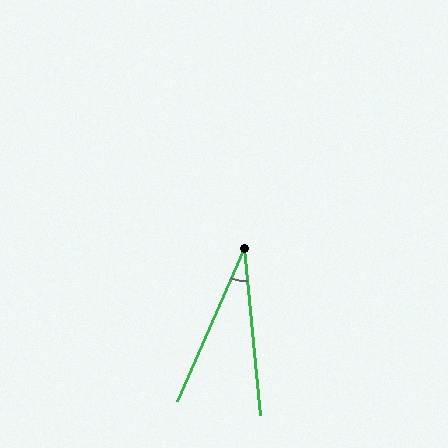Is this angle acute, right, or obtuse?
It is acute.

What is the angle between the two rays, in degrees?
Approximately 29 degrees.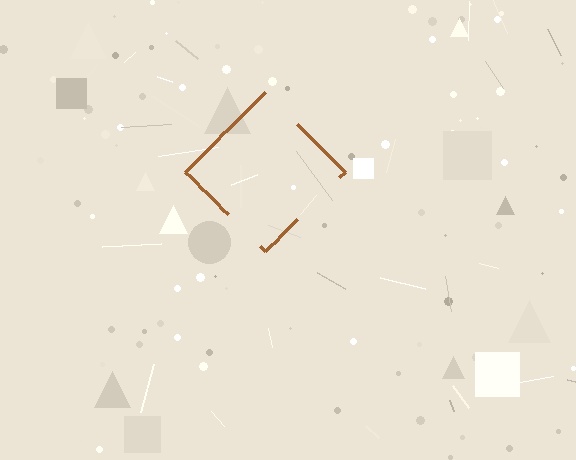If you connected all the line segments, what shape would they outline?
They would outline a diamond.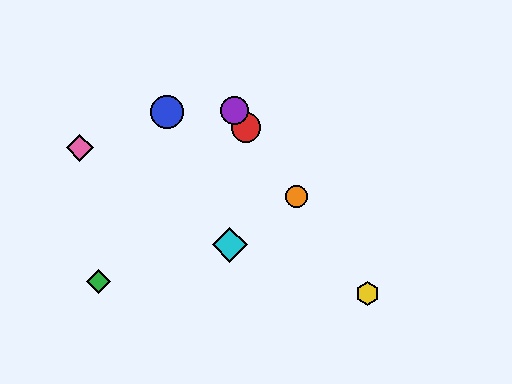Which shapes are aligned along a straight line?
The red circle, the yellow hexagon, the purple circle, the orange circle are aligned along a straight line.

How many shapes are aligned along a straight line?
4 shapes (the red circle, the yellow hexagon, the purple circle, the orange circle) are aligned along a straight line.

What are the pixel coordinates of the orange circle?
The orange circle is at (297, 197).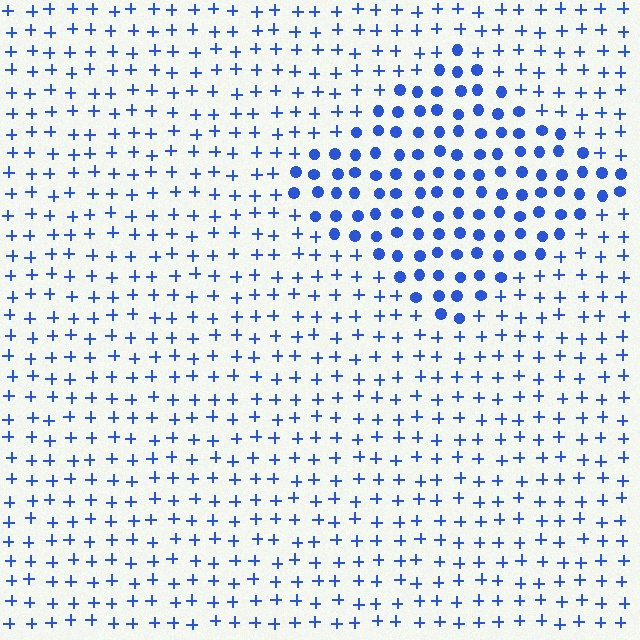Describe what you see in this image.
The image is filled with small blue elements arranged in a uniform grid. A diamond-shaped region contains circles, while the surrounding area contains plus signs. The boundary is defined purely by the change in element shape.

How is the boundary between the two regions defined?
The boundary is defined by a change in element shape: circles inside vs. plus signs outside. All elements share the same color and spacing.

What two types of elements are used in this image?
The image uses circles inside the diamond region and plus signs outside it.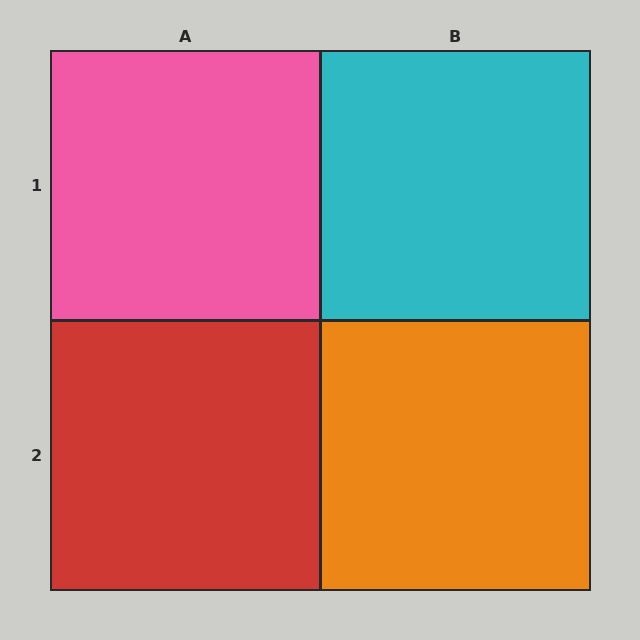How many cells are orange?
1 cell is orange.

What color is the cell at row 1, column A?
Pink.